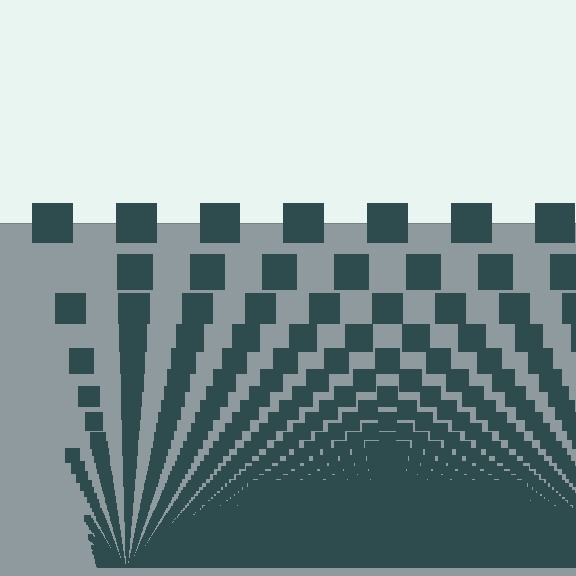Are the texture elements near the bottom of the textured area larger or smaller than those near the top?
Smaller. The gradient is inverted — elements near the bottom are smaller and denser.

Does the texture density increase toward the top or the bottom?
Density increases toward the bottom.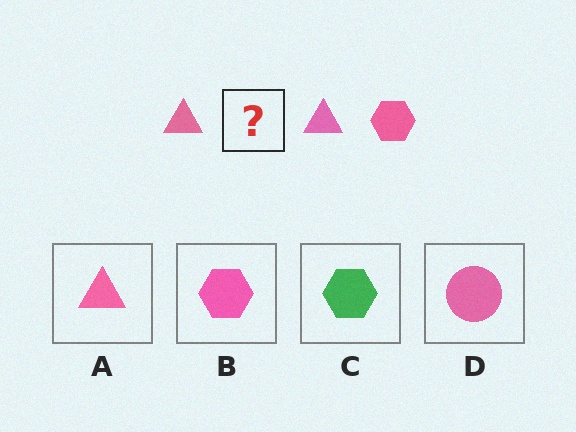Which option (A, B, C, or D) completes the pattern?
B.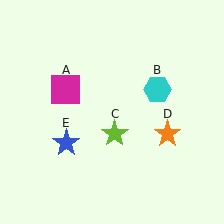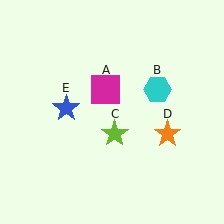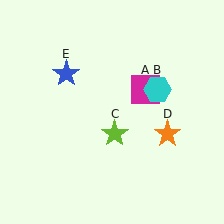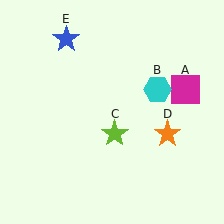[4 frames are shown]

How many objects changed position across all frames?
2 objects changed position: magenta square (object A), blue star (object E).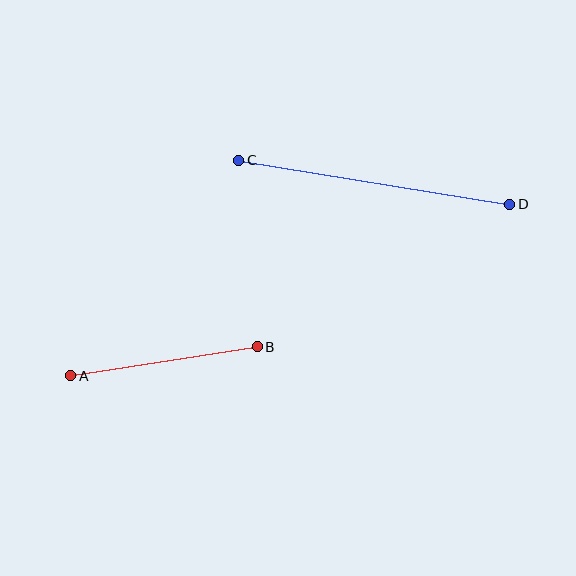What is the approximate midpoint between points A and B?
The midpoint is at approximately (164, 361) pixels.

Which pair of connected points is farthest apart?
Points C and D are farthest apart.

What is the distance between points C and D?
The distance is approximately 274 pixels.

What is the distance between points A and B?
The distance is approximately 189 pixels.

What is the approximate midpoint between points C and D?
The midpoint is at approximately (374, 182) pixels.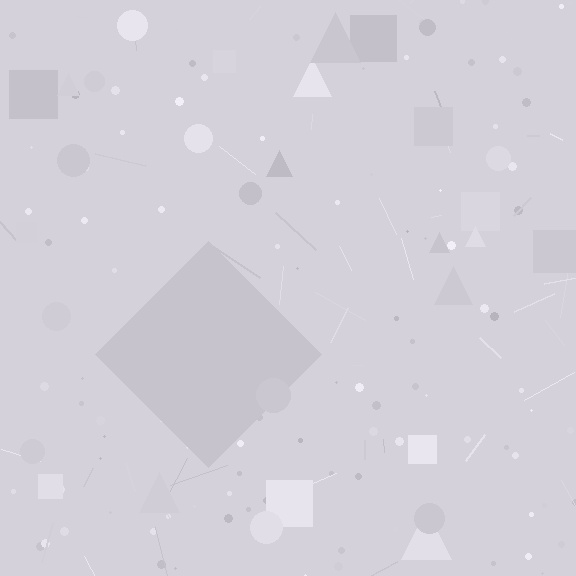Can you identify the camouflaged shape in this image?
The camouflaged shape is a diamond.